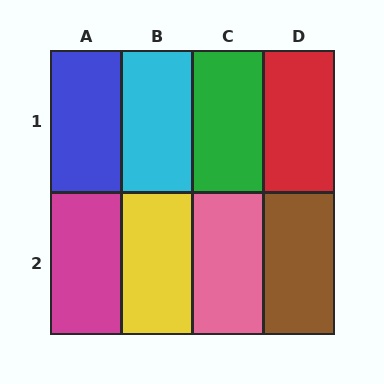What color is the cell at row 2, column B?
Yellow.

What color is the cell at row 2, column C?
Pink.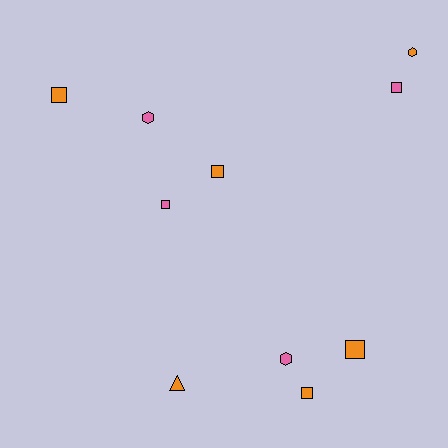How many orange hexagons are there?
There is 1 orange hexagon.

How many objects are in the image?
There are 10 objects.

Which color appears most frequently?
Orange, with 6 objects.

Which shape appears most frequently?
Square, with 6 objects.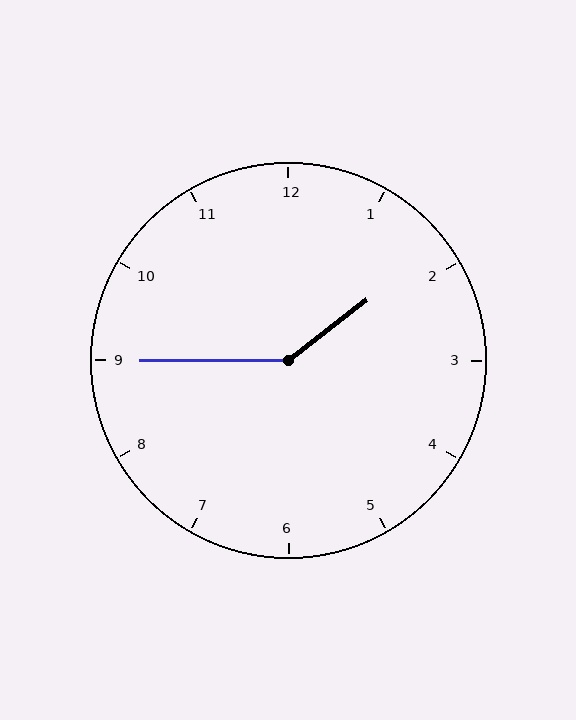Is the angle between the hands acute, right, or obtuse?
It is obtuse.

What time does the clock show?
1:45.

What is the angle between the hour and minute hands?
Approximately 142 degrees.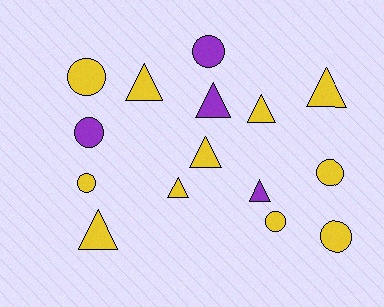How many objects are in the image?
There are 15 objects.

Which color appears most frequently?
Yellow, with 11 objects.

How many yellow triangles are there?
There are 6 yellow triangles.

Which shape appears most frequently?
Triangle, with 8 objects.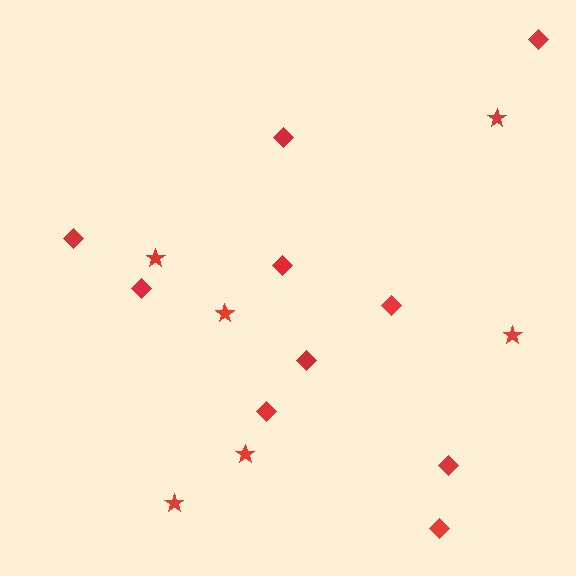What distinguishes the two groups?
There are 2 groups: one group of stars (6) and one group of diamonds (10).